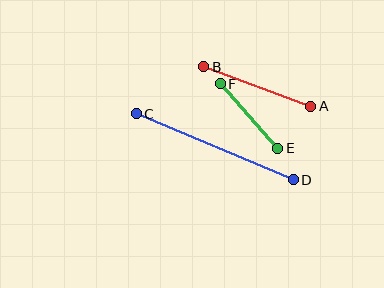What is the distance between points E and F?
The distance is approximately 86 pixels.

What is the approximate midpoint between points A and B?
The midpoint is at approximately (257, 87) pixels.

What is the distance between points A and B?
The distance is approximately 114 pixels.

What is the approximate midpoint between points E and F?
The midpoint is at approximately (249, 116) pixels.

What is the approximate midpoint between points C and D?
The midpoint is at approximately (215, 147) pixels.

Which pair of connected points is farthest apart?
Points C and D are farthest apart.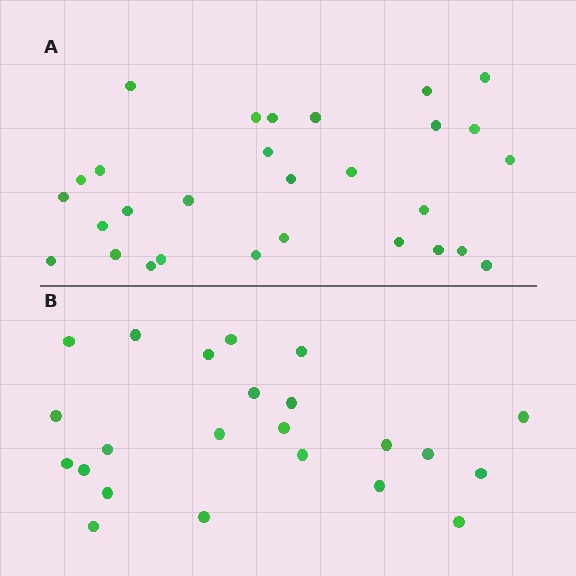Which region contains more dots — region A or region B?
Region A (the top region) has more dots.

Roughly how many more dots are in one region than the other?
Region A has about 6 more dots than region B.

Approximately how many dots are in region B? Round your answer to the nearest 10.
About 20 dots. (The exact count is 23, which rounds to 20.)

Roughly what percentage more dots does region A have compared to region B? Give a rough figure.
About 25% more.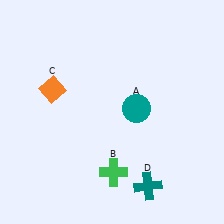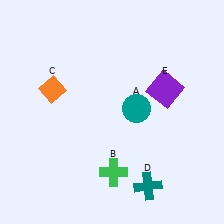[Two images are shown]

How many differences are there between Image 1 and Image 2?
There is 1 difference between the two images.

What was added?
A purple square (E) was added in Image 2.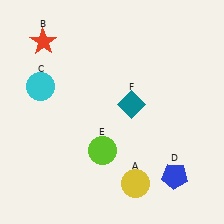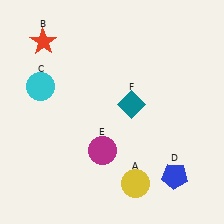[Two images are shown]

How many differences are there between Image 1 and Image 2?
There is 1 difference between the two images.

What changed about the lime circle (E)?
In Image 1, E is lime. In Image 2, it changed to magenta.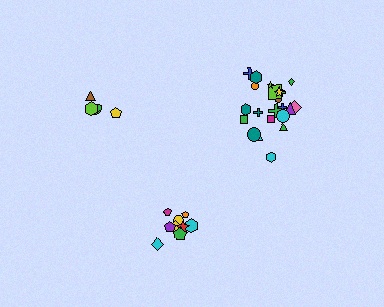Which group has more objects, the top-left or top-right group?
The top-right group.